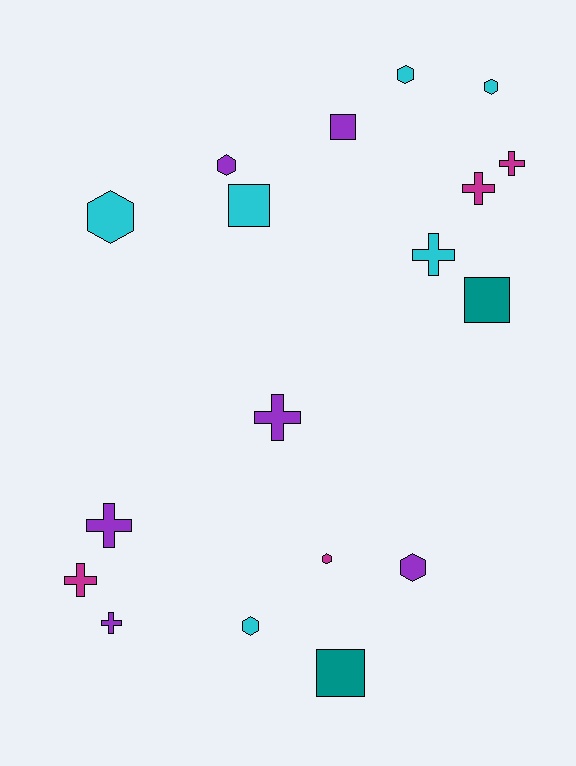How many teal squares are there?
There are 2 teal squares.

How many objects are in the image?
There are 18 objects.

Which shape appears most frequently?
Cross, with 7 objects.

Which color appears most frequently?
Purple, with 6 objects.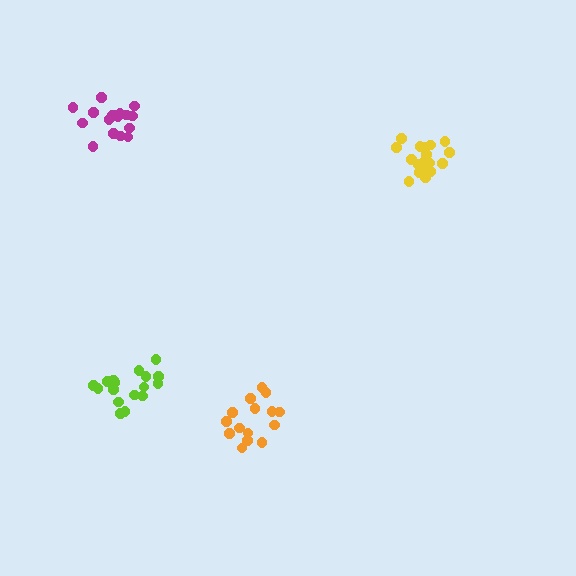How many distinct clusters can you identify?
There are 4 distinct clusters.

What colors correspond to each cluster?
The clusters are colored: yellow, magenta, orange, lime.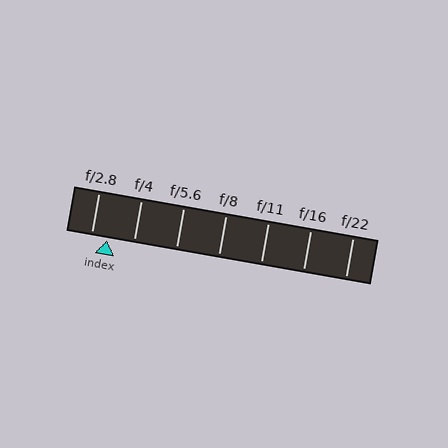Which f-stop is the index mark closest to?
The index mark is closest to f/2.8.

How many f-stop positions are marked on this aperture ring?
There are 7 f-stop positions marked.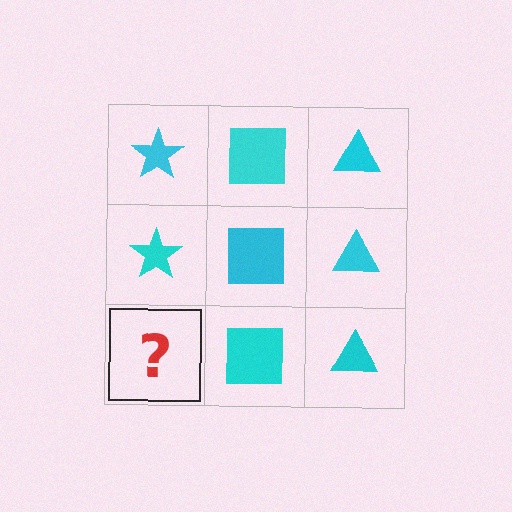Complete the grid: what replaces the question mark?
The question mark should be replaced with a cyan star.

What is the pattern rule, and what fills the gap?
The rule is that each column has a consistent shape. The gap should be filled with a cyan star.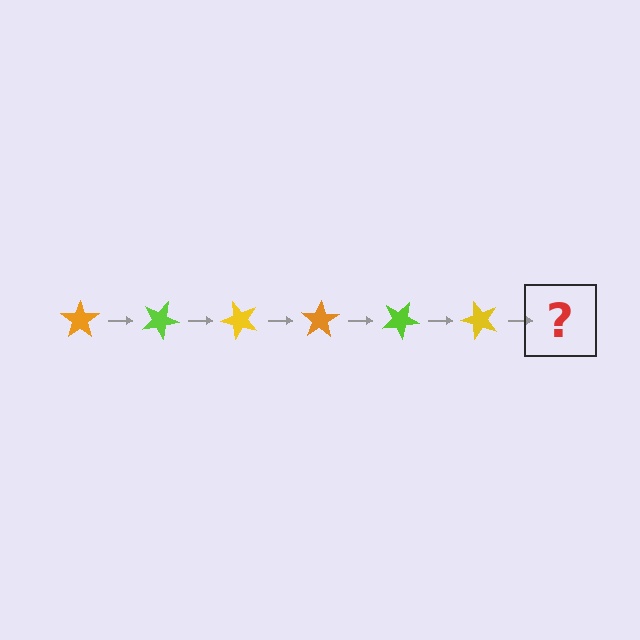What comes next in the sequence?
The next element should be an orange star, rotated 150 degrees from the start.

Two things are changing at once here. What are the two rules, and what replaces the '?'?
The two rules are that it rotates 25 degrees each step and the color cycles through orange, lime, and yellow. The '?' should be an orange star, rotated 150 degrees from the start.